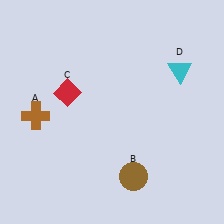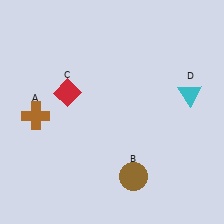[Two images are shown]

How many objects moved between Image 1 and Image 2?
1 object moved between the two images.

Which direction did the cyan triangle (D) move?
The cyan triangle (D) moved down.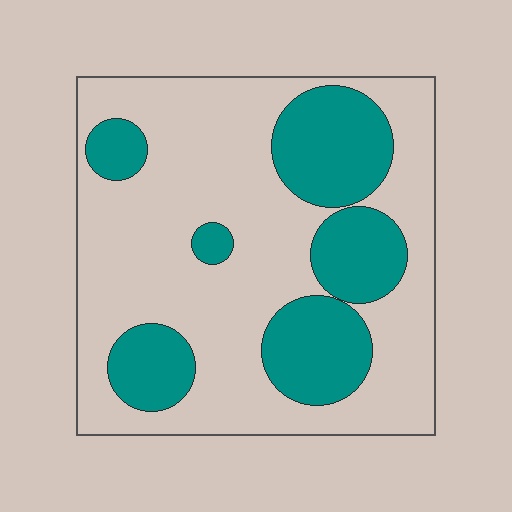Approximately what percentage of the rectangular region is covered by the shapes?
Approximately 30%.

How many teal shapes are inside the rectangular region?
6.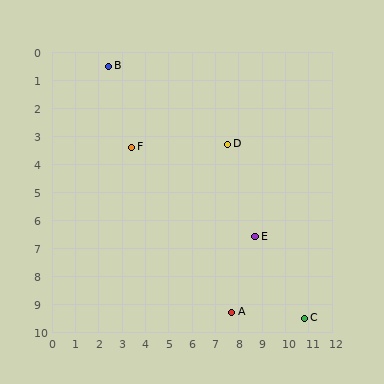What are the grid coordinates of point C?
Point C is at approximately (10.8, 9.5).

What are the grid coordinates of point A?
Point A is at approximately (7.7, 9.3).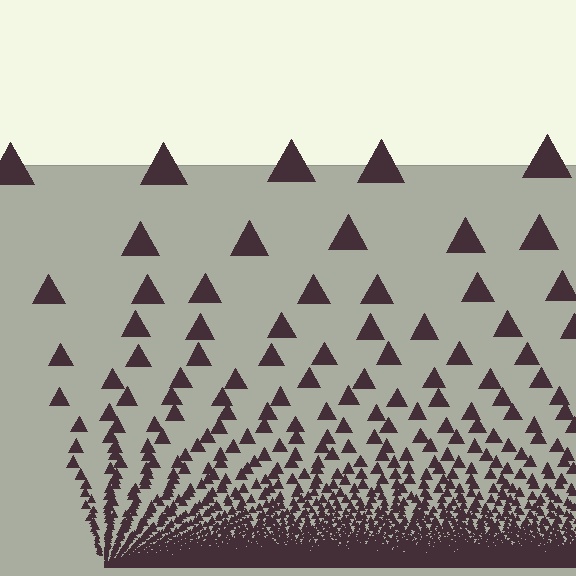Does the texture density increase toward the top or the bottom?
Density increases toward the bottom.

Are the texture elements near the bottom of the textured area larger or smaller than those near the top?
Smaller. The gradient is inverted — elements near the bottom are smaller and denser.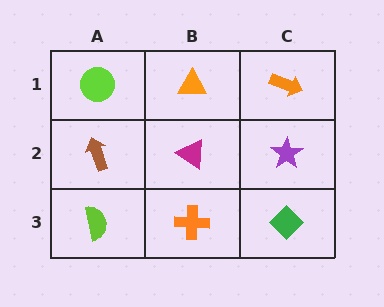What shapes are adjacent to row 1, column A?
A brown arrow (row 2, column A), an orange triangle (row 1, column B).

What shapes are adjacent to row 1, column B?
A magenta triangle (row 2, column B), a lime circle (row 1, column A), an orange arrow (row 1, column C).